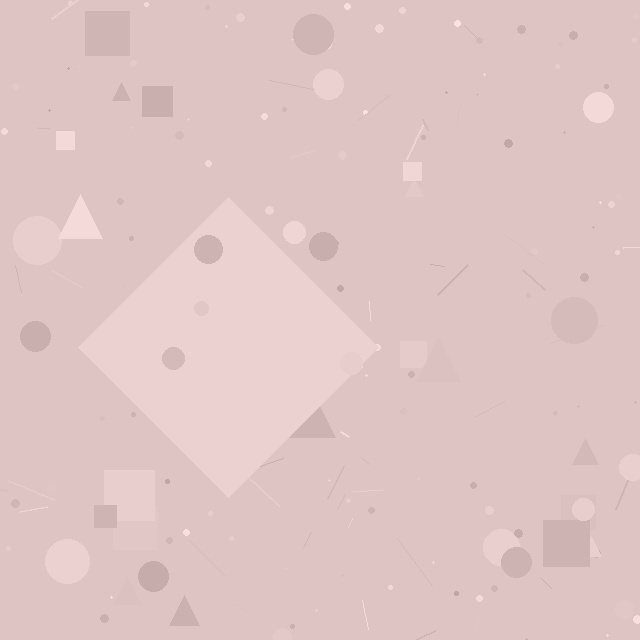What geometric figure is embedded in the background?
A diamond is embedded in the background.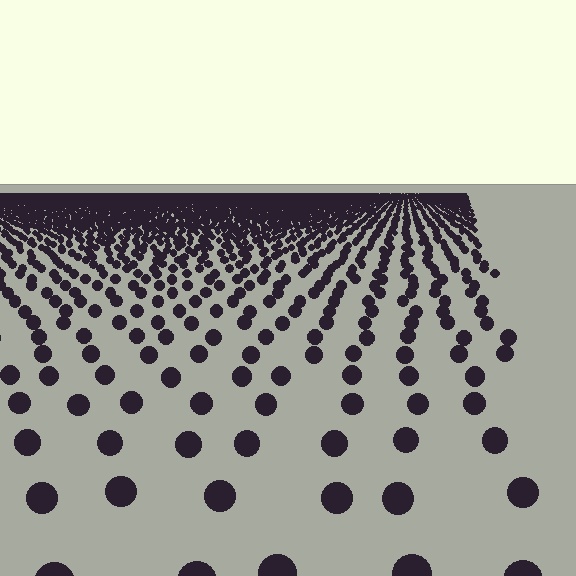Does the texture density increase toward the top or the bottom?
Density increases toward the top.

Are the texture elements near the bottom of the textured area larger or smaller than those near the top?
Larger. Near the bottom, elements are closer to the viewer and appear at a bigger on-screen size.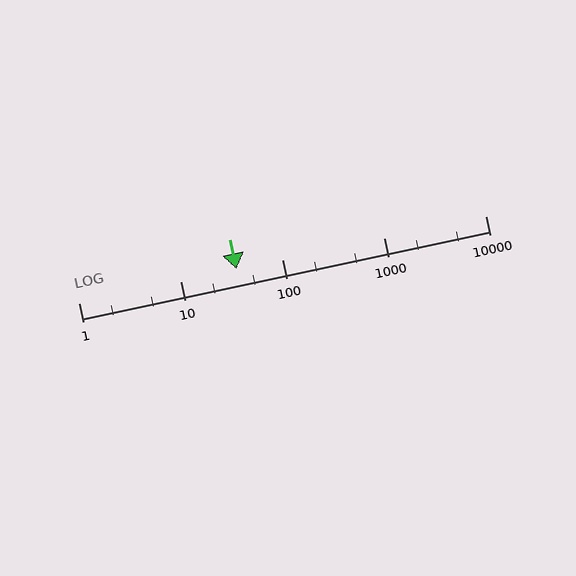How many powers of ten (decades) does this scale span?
The scale spans 4 decades, from 1 to 10000.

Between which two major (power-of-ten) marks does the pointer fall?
The pointer is between 10 and 100.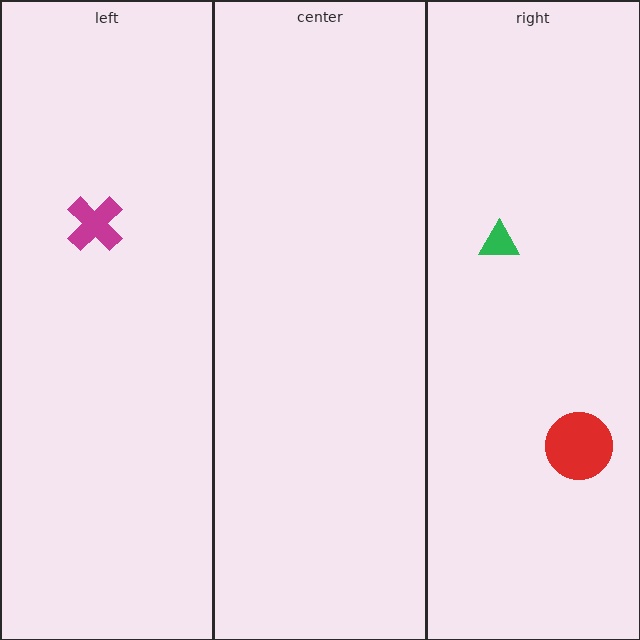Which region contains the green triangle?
The right region.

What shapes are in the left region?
The magenta cross.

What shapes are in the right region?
The green triangle, the red circle.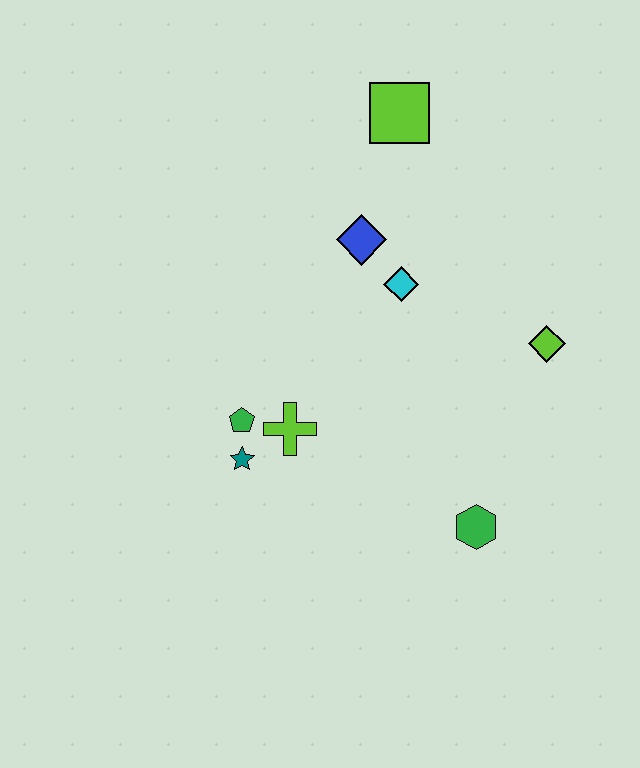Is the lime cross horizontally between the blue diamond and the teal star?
Yes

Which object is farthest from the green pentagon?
The lime square is farthest from the green pentagon.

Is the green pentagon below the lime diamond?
Yes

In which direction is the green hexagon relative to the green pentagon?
The green hexagon is to the right of the green pentagon.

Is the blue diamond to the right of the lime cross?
Yes